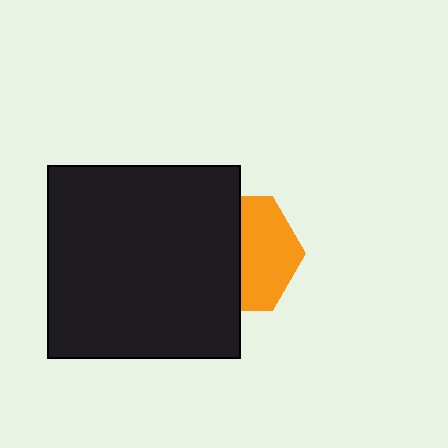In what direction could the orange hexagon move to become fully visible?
The orange hexagon could move right. That would shift it out from behind the black square entirely.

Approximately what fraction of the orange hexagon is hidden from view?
Roughly 52% of the orange hexagon is hidden behind the black square.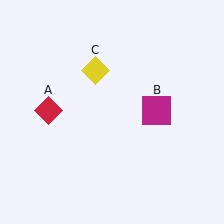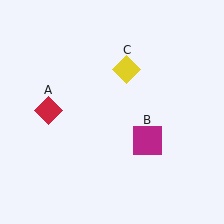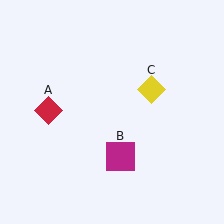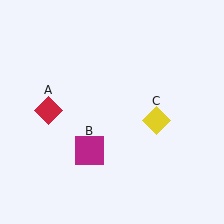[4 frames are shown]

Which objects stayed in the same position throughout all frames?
Red diamond (object A) remained stationary.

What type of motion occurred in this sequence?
The magenta square (object B), yellow diamond (object C) rotated clockwise around the center of the scene.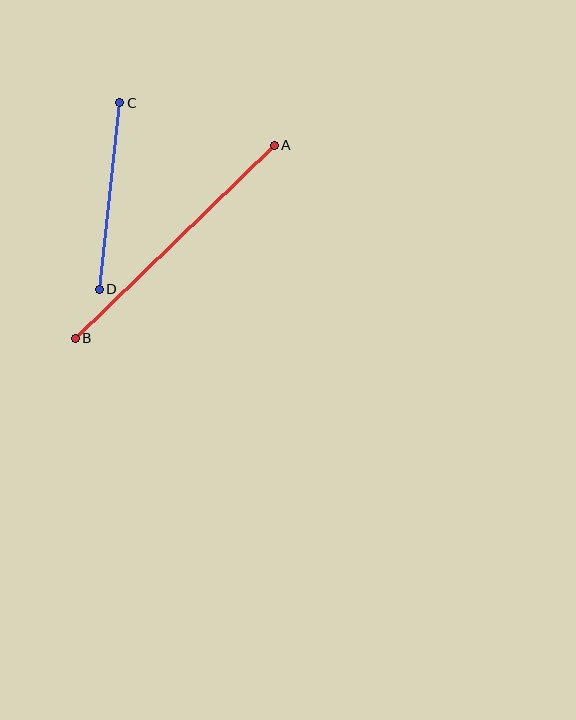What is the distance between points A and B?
The distance is approximately 277 pixels.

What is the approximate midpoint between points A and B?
The midpoint is at approximately (175, 242) pixels.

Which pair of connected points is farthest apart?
Points A and B are farthest apart.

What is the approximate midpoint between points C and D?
The midpoint is at approximately (110, 196) pixels.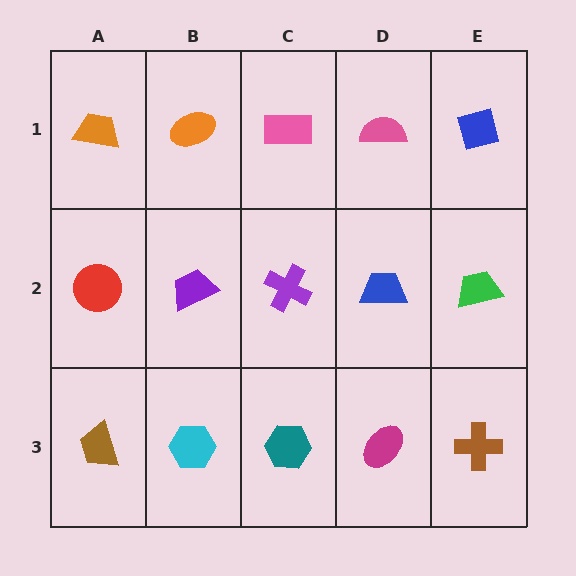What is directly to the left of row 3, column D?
A teal hexagon.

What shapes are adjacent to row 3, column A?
A red circle (row 2, column A), a cyan hexagon (row 3, column B).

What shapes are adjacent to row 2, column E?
A blue square (row 1, column E), a brown cross (row 3, column E), a blue trapezoid (row 2, column D).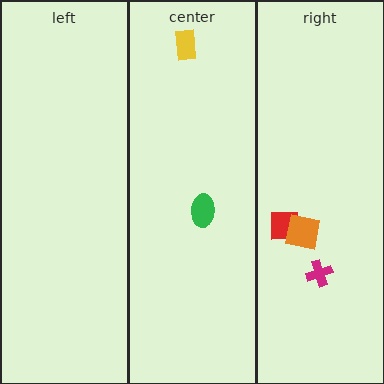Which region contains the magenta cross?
The right region.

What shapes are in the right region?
The magenta cross, the red square, the orange square.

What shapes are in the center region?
The green ellipse, the yellow rectangle.